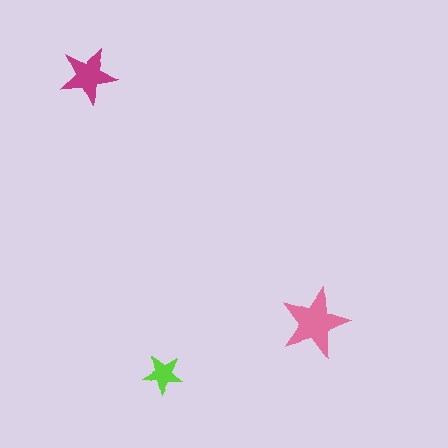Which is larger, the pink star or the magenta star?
The pink one.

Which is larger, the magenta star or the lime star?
The magenta one.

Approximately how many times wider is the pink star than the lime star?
About 1.5 times wider.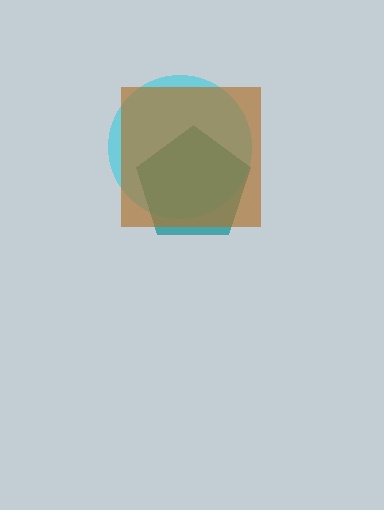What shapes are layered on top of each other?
The layered shapes are: a cyan circle, a teal pentagon, a brown square.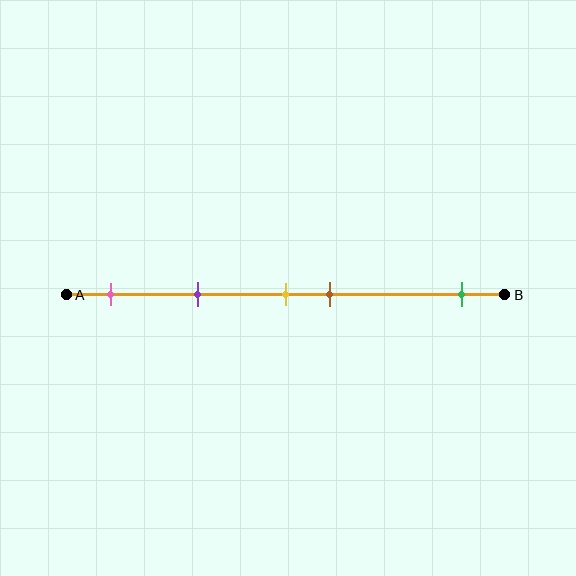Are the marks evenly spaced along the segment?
No, the marks are not evenly spaced.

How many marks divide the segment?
There are 5 marks dividing the segment.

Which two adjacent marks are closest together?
The yellow and brown marks are the closest adjacent pair.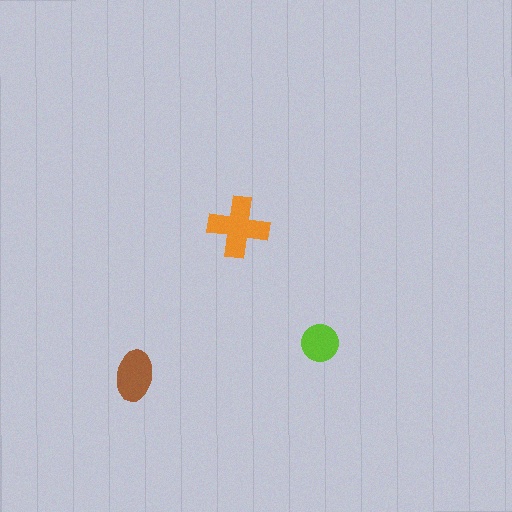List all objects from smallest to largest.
The lime circle, the brown ellipse, the orange cross.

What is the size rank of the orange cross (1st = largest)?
1st.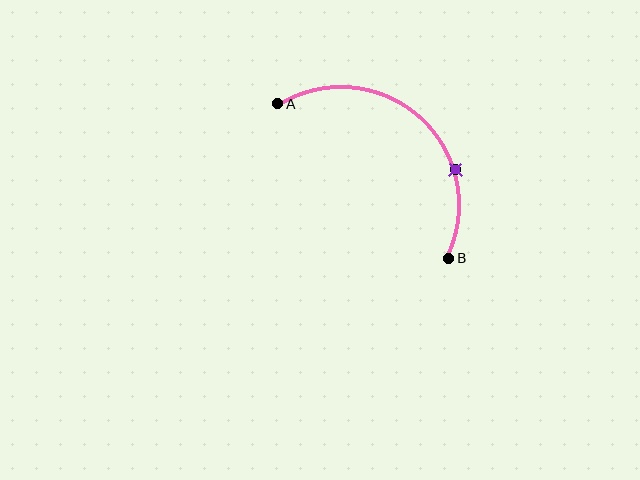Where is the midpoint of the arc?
The arc midpoint is the point on the curve farthest from the straight line joining A and B. It sits above and to the right of that line.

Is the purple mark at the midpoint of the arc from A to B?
No. The purple mark lies on the arc but is closer to endpoint B. The arc midpoint would be at the point on the curve equidistant along the arc from both A and B.